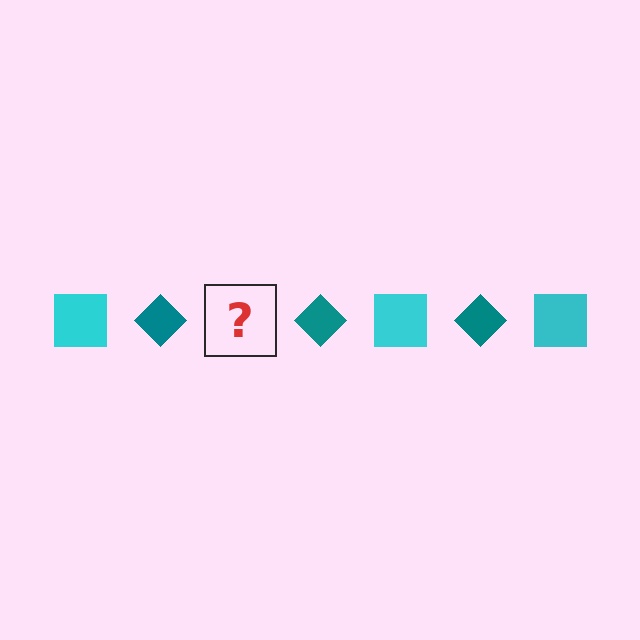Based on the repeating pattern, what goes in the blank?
The blank should be a cyan square.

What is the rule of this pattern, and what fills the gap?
The rule is that the pattern alternates between cyan square and teal diamond. The gap should be filled with a cyan square.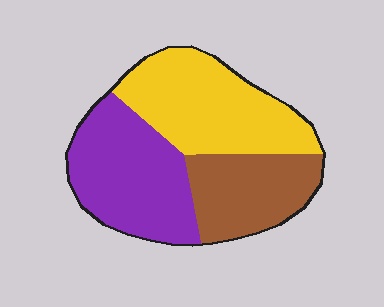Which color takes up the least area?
Brown, at roughly 25%.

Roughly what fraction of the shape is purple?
Purple covers about 35% of the shape.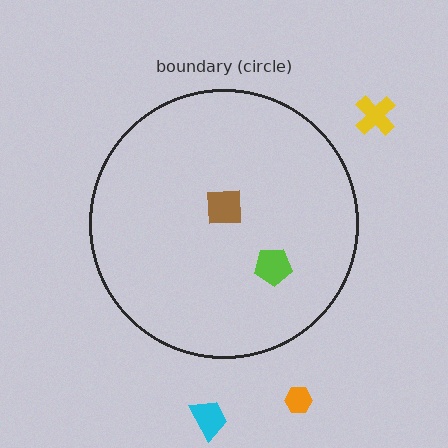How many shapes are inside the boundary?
2 inside, 3 outside.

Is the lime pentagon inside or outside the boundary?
Inside.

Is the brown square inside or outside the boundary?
Inside.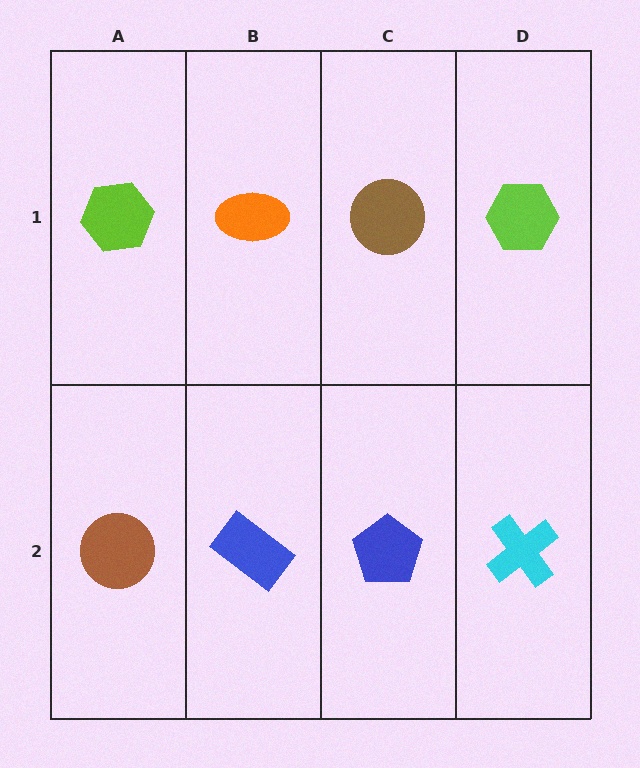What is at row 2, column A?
A brown circle.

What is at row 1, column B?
An orange ellipse.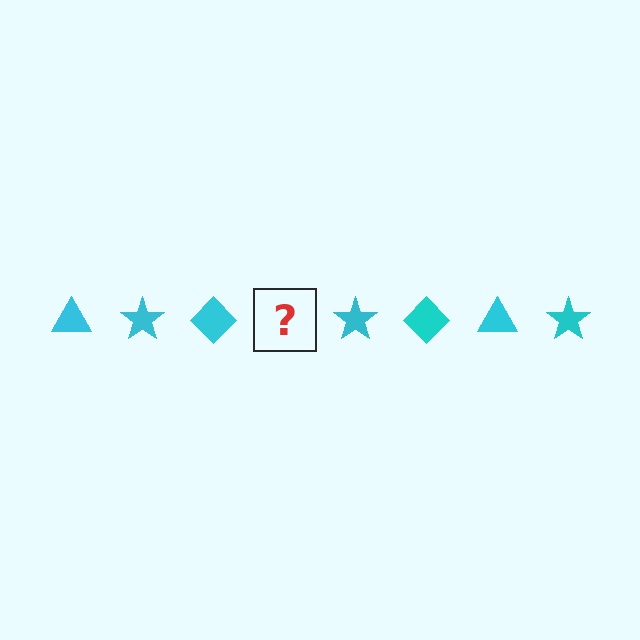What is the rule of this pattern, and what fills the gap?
The rule is that the pattern cycles through triangle, star, diamond shapes in cyan. The gap should be filled with a cyan triangle.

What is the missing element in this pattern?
The missing element is a cyan triangle.